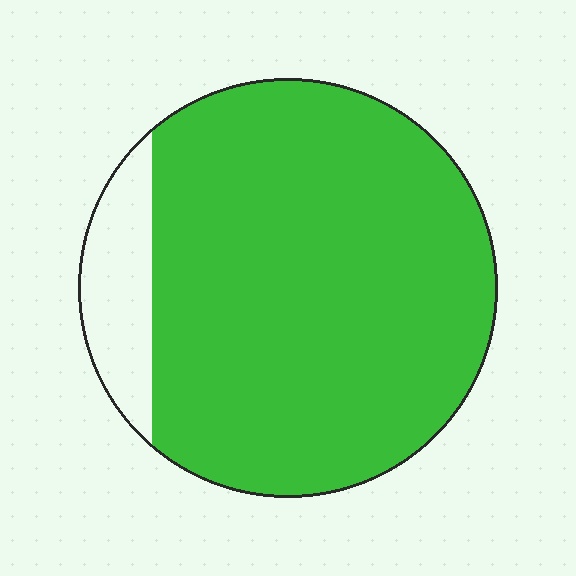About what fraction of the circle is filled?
About seven eighths (7/8).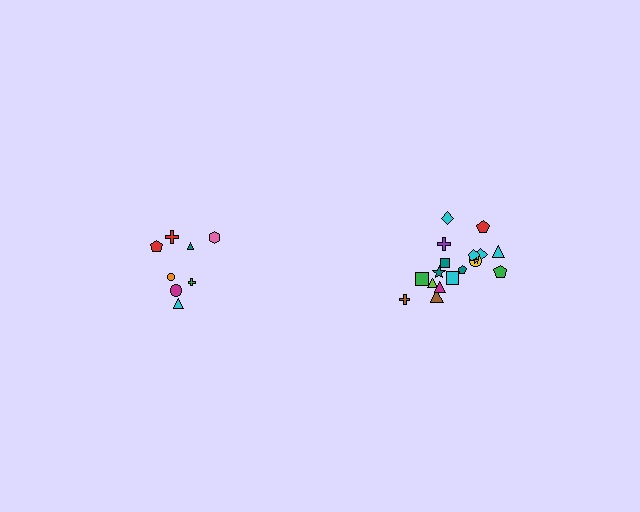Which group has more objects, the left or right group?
The right group.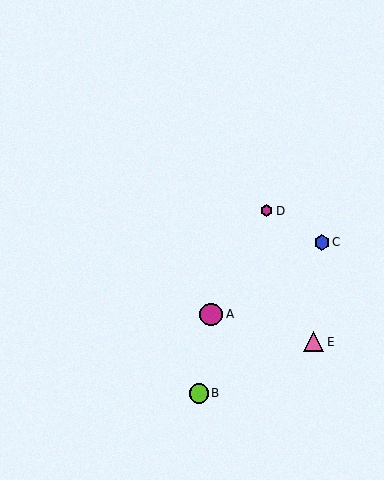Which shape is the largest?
The magenta circle (labeled A) is the largest.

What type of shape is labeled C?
Shape C is a blue hexagon.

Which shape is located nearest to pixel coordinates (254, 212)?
The magenta hexagon (labeled D) at (266, 211) is nearest to that location.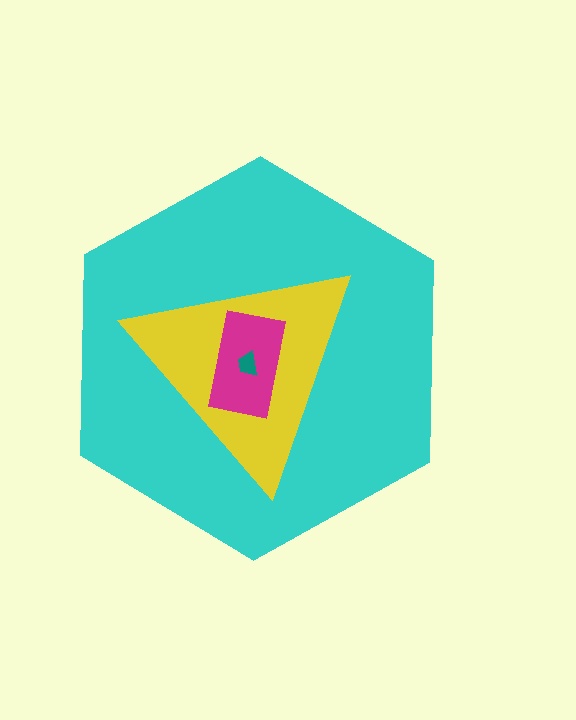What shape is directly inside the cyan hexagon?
The yellow triangle.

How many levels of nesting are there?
4.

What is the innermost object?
The teal trapezoid.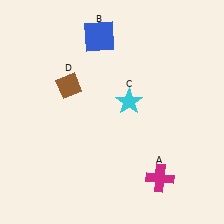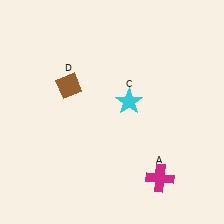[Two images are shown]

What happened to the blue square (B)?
The blue square (B) was removed in Image 2. It was in the top-left area of Image 1.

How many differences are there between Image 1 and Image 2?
There is 1 difference between the two images.